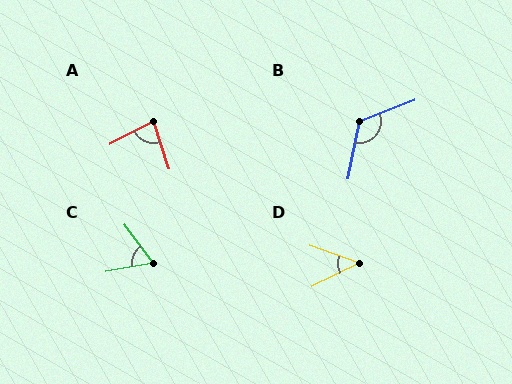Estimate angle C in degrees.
Approximately 64 degrees.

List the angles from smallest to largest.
D (46°), C (64°), A (81°), B (122°).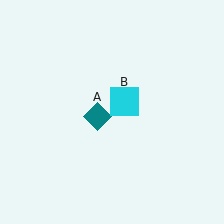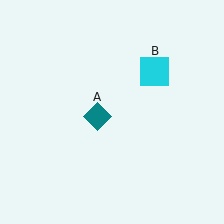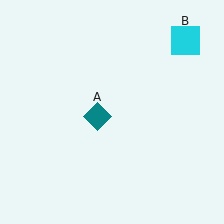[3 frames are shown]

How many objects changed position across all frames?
1 object changed position: cyan square (object B).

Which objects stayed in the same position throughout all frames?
Teal diamond (object A) remained stationary.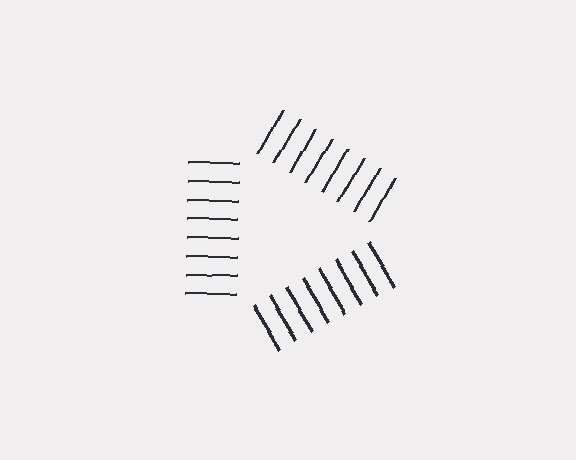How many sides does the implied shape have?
3 sides — the line-ends trace a triangle.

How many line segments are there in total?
24 — 8 along each of the 3 edges.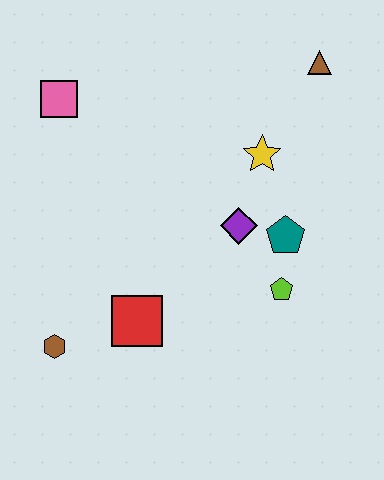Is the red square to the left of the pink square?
No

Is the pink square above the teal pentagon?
Yes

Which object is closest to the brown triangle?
The yellow star is closest to the brown triangle.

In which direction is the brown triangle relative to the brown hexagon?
The brown triangle is above the brown hexagon.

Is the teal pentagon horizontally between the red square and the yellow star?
No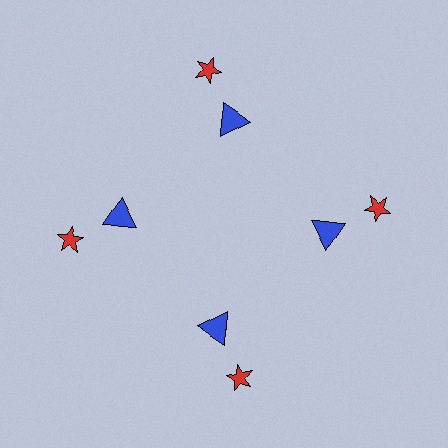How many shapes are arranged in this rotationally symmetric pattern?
There are 8 shapes, arranged in 4 groups of 2.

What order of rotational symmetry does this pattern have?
This pattern has 4-fold rotational symmetry.